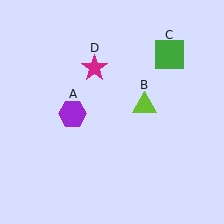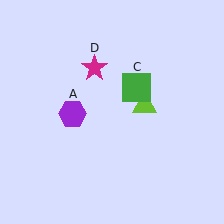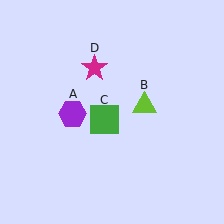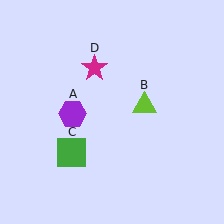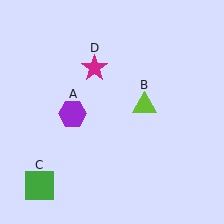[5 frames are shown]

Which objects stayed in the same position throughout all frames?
Purple hexagon (object A) and lime triangle (object B) and magenta star (object D) remained stationary.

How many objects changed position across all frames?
1 object changed position: green square (object C).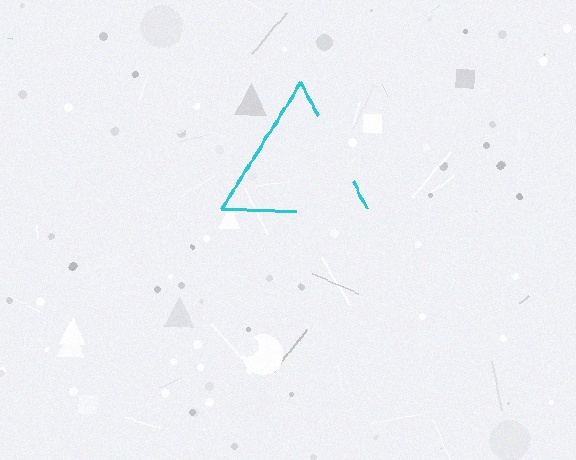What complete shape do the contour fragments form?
The contour fragments form a triangle.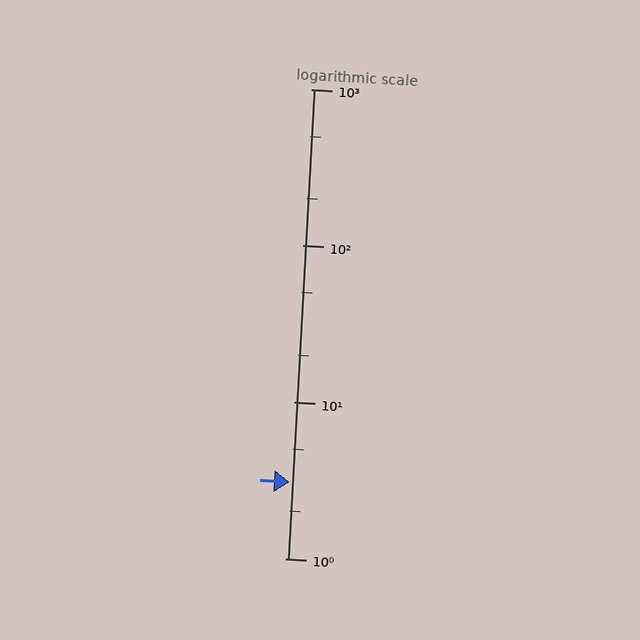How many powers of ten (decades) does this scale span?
The scale spans 3 decades, from 1 to 1000.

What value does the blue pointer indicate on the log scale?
The pointer indicates approximately 3.1.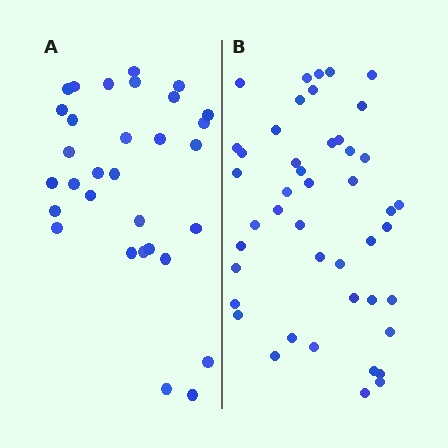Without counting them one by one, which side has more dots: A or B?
Region B (the right region) has more dots.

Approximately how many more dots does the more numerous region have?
Region B has approximately 15 more dots than region A.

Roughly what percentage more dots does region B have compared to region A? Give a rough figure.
About 45% more.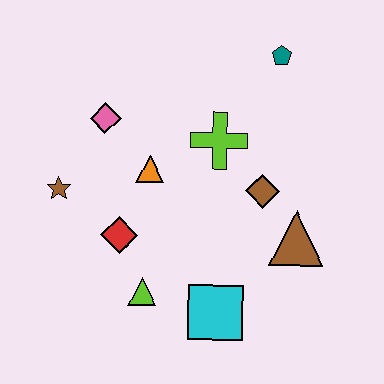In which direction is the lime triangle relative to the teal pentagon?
The lime triangle is below the teal pentagon.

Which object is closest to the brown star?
The red diamond is closest to the brown star.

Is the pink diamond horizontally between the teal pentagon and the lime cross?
No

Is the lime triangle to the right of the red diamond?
Yes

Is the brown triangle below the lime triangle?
No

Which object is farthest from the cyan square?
The teal pentagon is farthest from the cyan square.